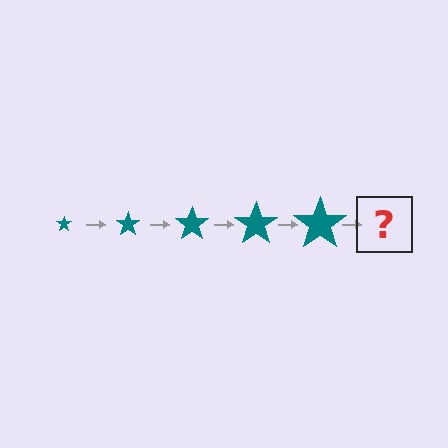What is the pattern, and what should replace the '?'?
The pattern is that the star gets progressively larger each step. The '?' should be a teal star, larger than the previous one.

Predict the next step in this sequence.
The next step is a teal star, larger than the previous one.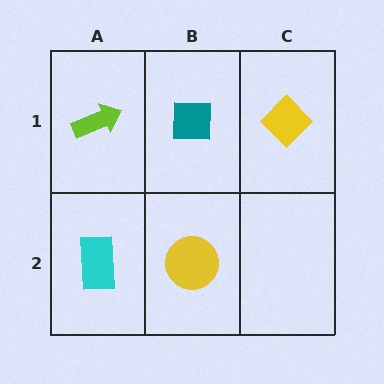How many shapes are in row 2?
2 shapes.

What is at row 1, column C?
A yellow diamond.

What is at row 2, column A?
A cyan rectangle.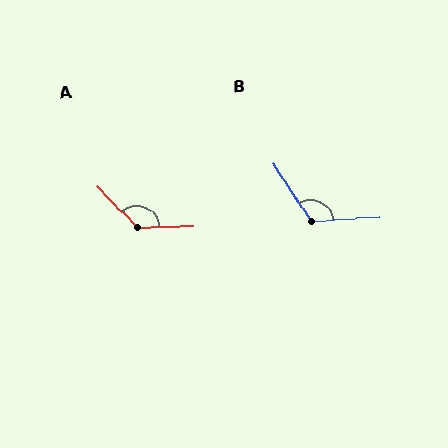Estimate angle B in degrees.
Approximately 119 degrees.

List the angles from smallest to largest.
B (119°), A (134°).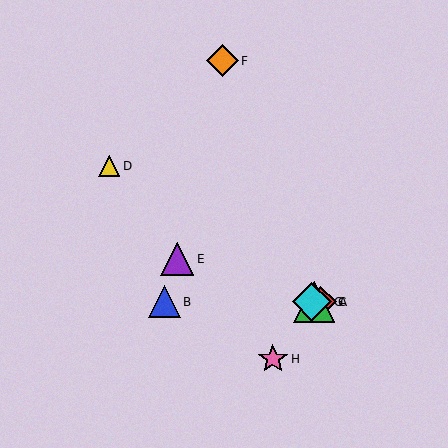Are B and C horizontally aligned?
Yes, both are at y≈302.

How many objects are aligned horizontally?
4 objects (A, B, C, G) are aligned horizontally.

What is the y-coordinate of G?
Object G is at y≈302.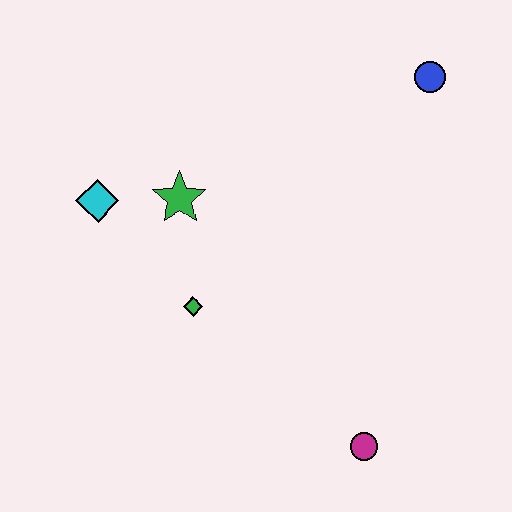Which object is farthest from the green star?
The magenta circle is farthest from the green star.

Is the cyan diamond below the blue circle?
Yes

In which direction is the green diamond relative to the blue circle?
The green diamond is to the left of the blue circle.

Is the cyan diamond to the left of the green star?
Yes